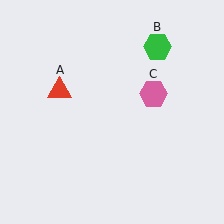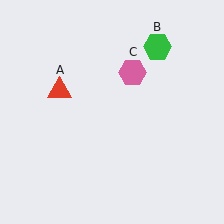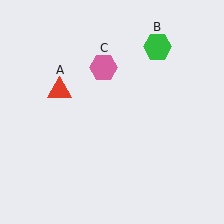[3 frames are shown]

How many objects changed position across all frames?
1 object changed position: pink hexagon (object C).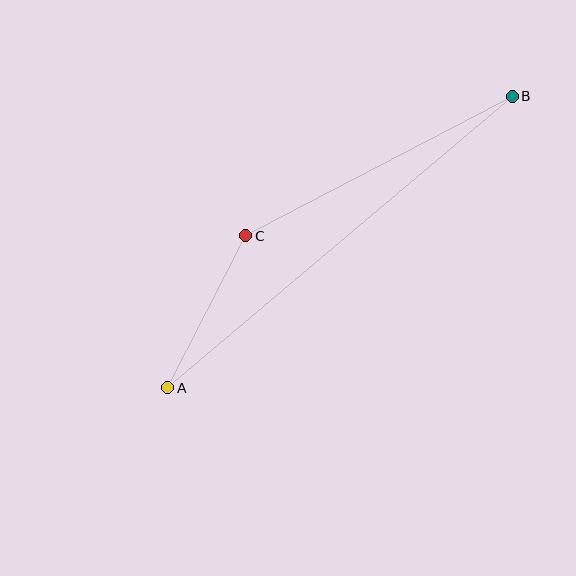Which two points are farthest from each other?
Points A and B are farthest from each other.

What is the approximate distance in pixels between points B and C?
The distance between B and C is approximately 301 pixels.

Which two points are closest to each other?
Points A and C are closest to each other.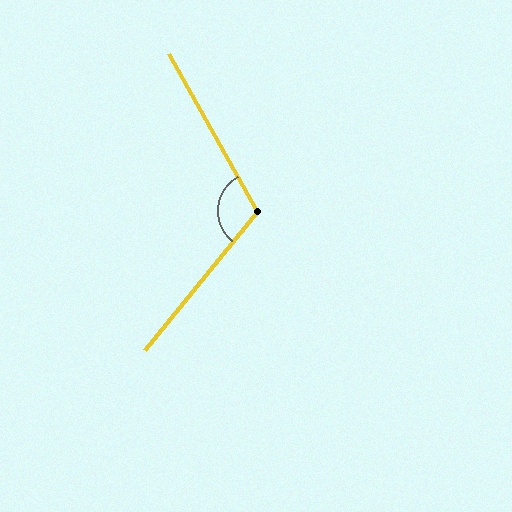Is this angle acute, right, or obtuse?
It is obtuse.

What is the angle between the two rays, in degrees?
Approximately 112 degrees.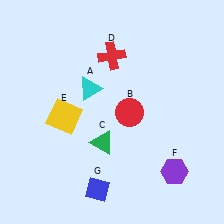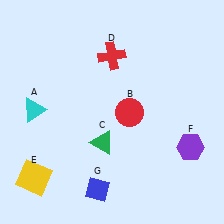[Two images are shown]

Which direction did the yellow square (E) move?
The yellow square (E) moved down.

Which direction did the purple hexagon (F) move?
The purple hexagon (F) moved up.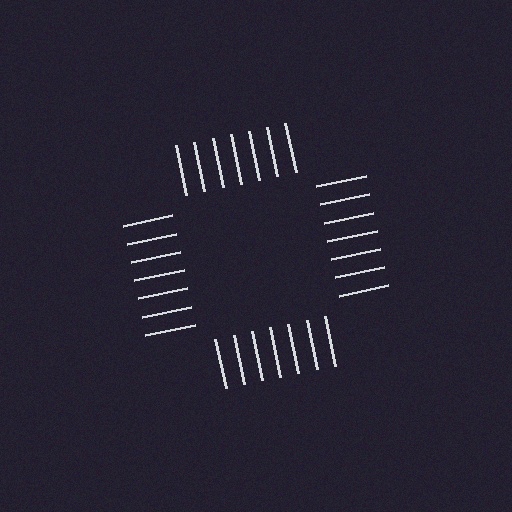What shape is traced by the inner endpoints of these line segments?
An illusory square — the line segments terminate on its edges but no continuous stroke is drawn.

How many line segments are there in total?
28 — 7 along each of the 4 edges.